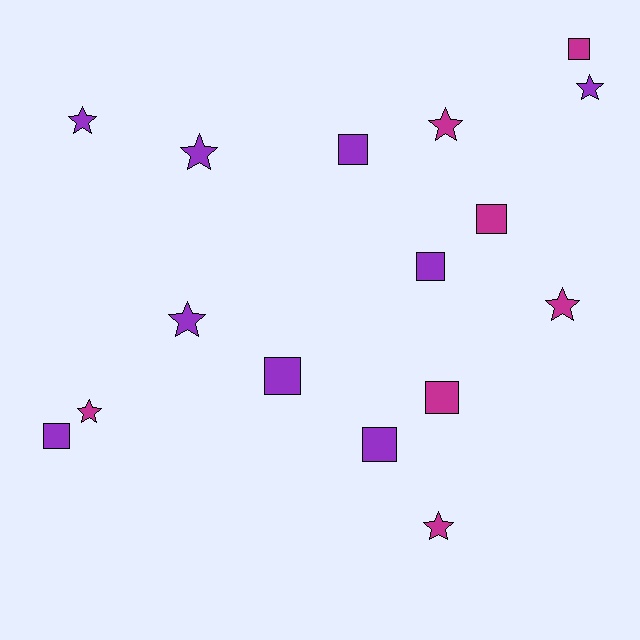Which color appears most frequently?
Purple, with 9 objects.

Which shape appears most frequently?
Star, with 8 objects.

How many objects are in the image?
There are 16 objects.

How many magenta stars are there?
There are 4 magenta stars.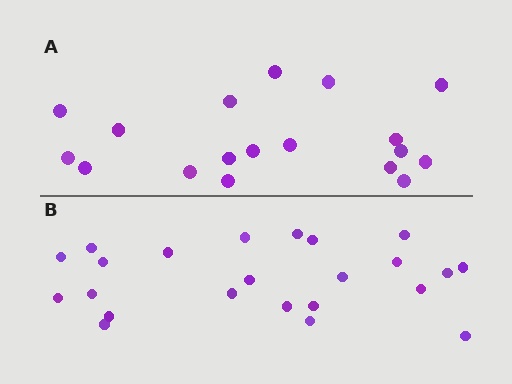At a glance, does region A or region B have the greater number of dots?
Region B (the bottom region) has more dots.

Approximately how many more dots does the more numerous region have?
Region B has about 5 more dots than region A.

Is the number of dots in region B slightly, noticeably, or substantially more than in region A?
Region B has noticeably more, but not dramatically so. The ratio is roughly 1.3 to 1.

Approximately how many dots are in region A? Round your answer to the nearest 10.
About 20 dots. (The exact count is 18, which rounds to 20.)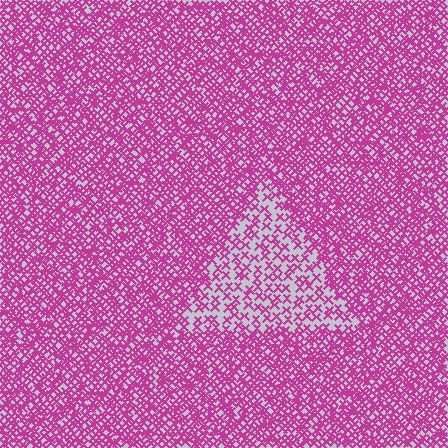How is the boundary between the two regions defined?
The boundary is defined by a change in element density (approximately 2.2x ratio). All elements are the same color, size, and shape.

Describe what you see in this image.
The image contains small magenta elements arranged at two different densities. A triangle-shaped region is visible where the elements are less densely packed than the surrounding area.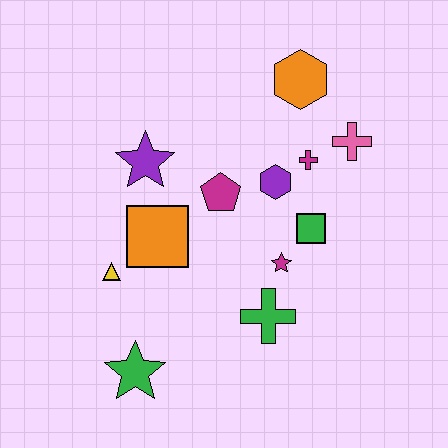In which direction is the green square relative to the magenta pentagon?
The green square is to the right of the magenta pentagon.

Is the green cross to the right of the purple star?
Yes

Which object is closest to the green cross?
The magenta star is closest to the green cross.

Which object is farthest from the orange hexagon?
The green star is farthest from the orange hexagon.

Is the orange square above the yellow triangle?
Yes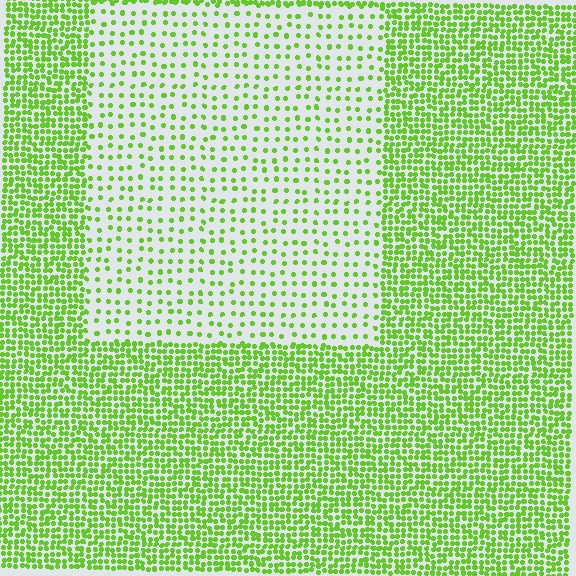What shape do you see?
I see a rectangle.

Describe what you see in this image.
The image contains small lime elements arranged at two different densities. A rectangle-shaped region is visible where the elements are less densely packed than the surrounding area.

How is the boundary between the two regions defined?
The boundary is defined by a change in element density (approximately 2.9x ratio). All elements are the same color, size, and shape.